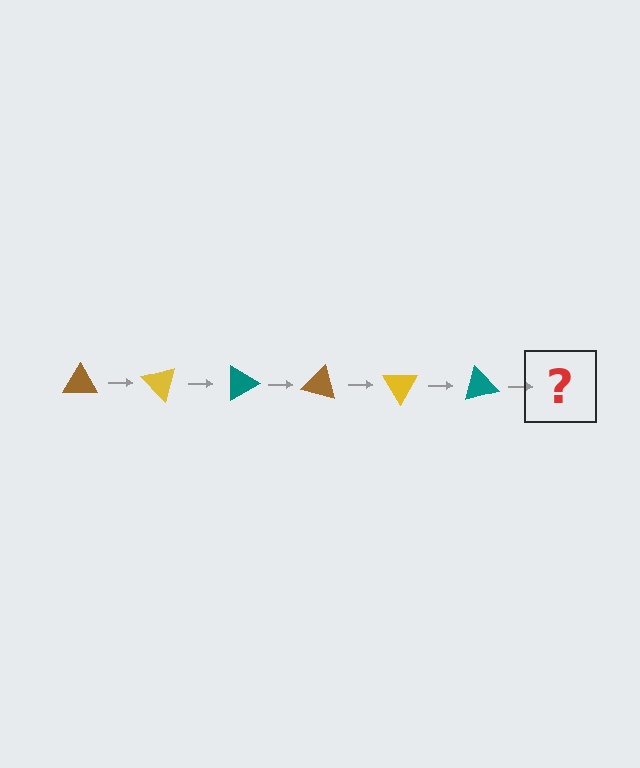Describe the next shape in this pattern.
It should be a brown triangle, rotated 270 degrees from the start.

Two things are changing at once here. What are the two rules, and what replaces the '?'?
The two rules are that it rotates 45 degrees each step and the color cycles through brown, yellow, and teal. The '?' should be a brown triangle, rotated 270 degrees from the start.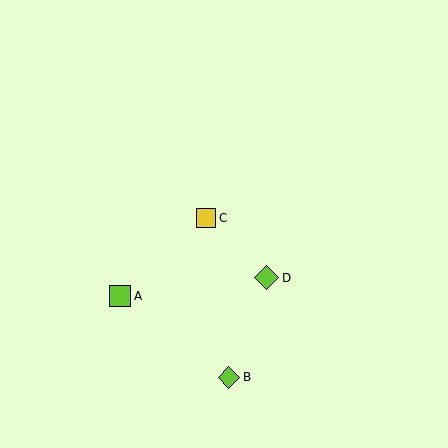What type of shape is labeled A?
Shape A is a lime square.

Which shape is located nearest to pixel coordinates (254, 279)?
The lime diamond (labeled D) at (267, 278) is nearest to that location.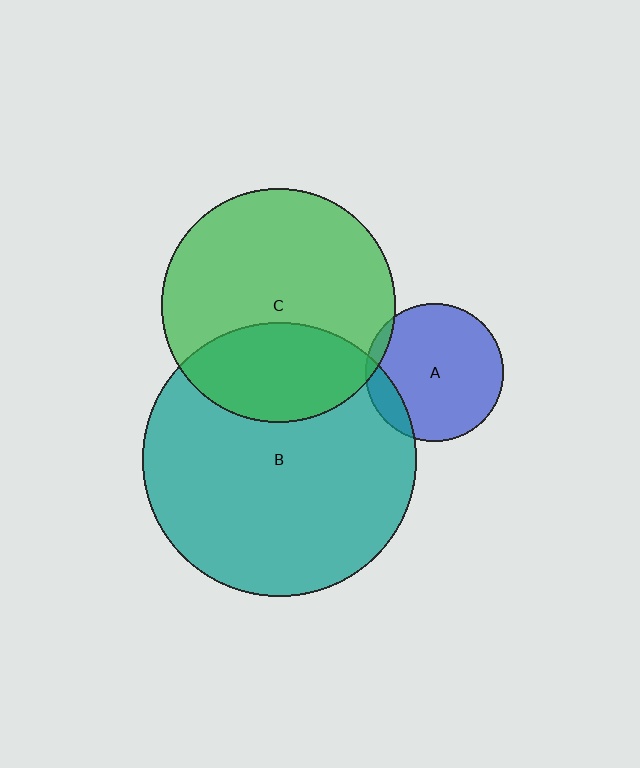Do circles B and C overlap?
Yes.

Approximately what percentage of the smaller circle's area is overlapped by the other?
Approximately 35%.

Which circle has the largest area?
Circle B (teal).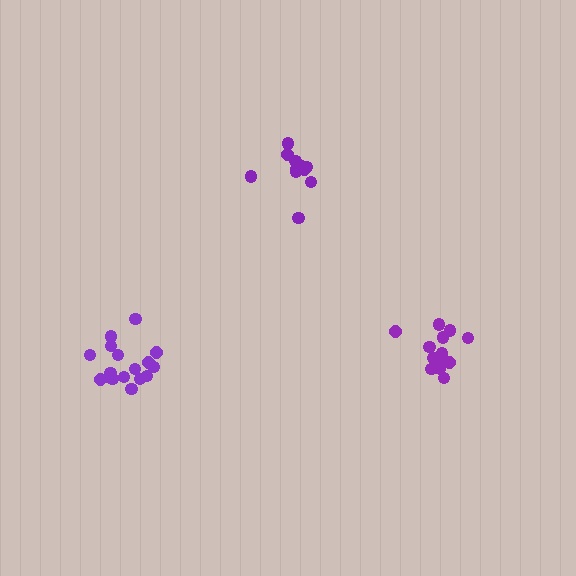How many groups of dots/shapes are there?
There are 3 groups.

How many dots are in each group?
Group 1: 17 dots, Group 2: 13 dots, Group 3: 12 dots (42 total).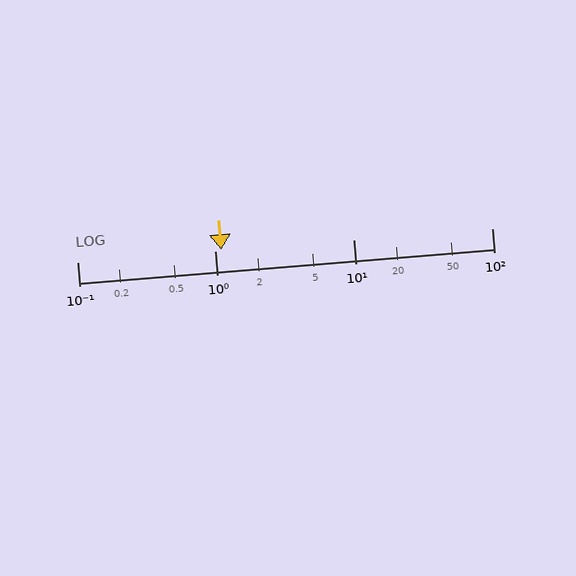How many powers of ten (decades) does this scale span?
The scale spans 3 decades, from 0.1 to 100.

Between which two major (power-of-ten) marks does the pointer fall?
The pointer is between 1 and 10.